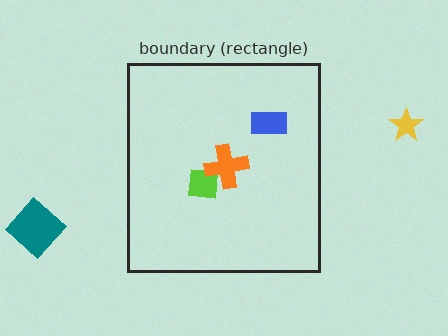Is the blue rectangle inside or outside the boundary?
Inside.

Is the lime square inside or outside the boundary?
Inside.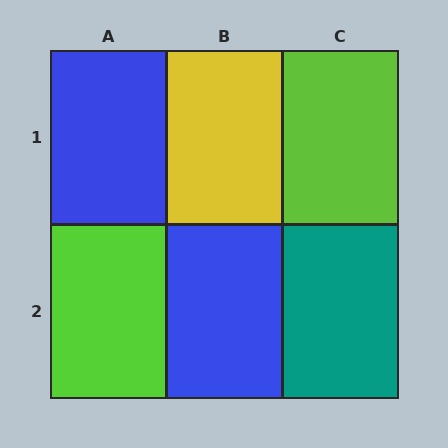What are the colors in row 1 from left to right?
Blue, yellow, lime.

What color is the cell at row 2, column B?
Blue.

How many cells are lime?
2 cells are lime.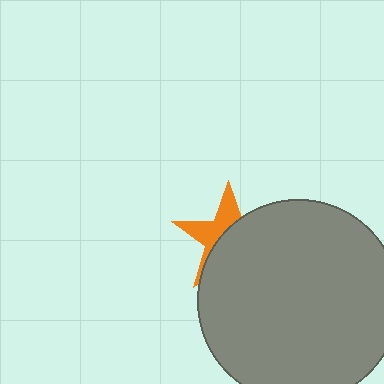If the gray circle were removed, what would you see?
You would see the complete orange star.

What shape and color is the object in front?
The object in front is a gray circle.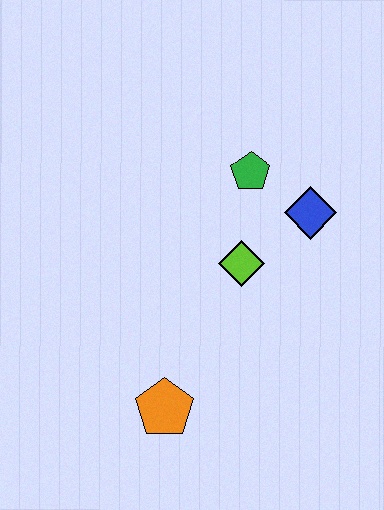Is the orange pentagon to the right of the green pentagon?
No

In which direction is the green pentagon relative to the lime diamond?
The green pentagon is above the lime diamond.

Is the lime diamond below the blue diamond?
Yes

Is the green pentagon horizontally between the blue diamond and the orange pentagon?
Yes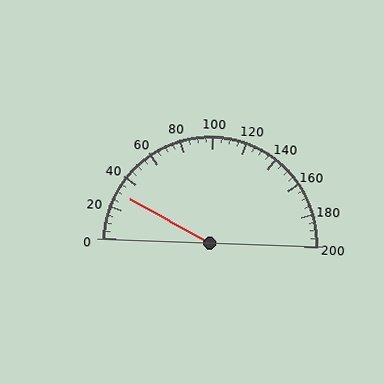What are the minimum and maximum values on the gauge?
The gauge ranges from 0 to 200.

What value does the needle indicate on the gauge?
The needle indicates approximately 30.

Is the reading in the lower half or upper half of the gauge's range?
The reading is in the lower half of the range (0 to 200).